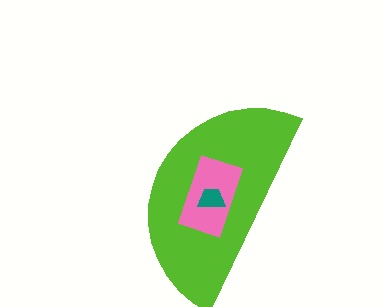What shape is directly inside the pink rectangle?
The teal trapezoid.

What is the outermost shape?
The lime semicircle.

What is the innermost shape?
The teal trapezoid.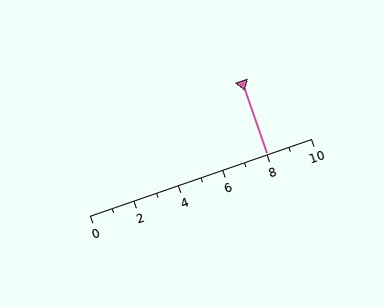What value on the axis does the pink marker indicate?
The marker indicates approximately 8.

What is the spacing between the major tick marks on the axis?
The major ticks are spaced 2 apart.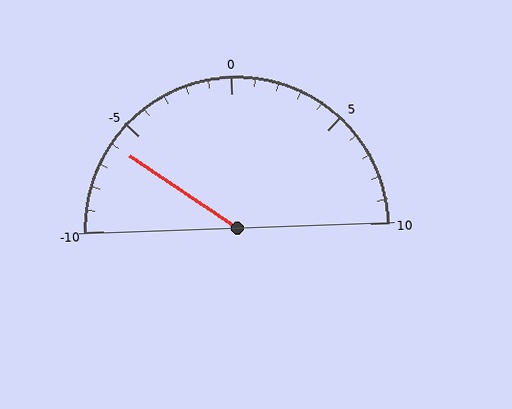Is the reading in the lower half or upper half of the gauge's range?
The reading is in the lower half of the range (-10 to 10).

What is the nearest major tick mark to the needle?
The nearest major tick mark is -5.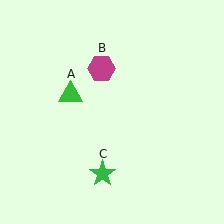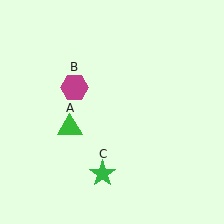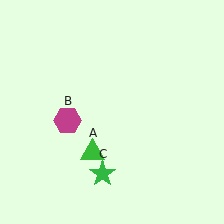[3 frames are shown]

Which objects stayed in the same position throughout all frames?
Green star (object C) remained stationary.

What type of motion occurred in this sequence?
The green triangle (object A), magenta hexagon (object B) rotated counterclockwise around the center of the scene.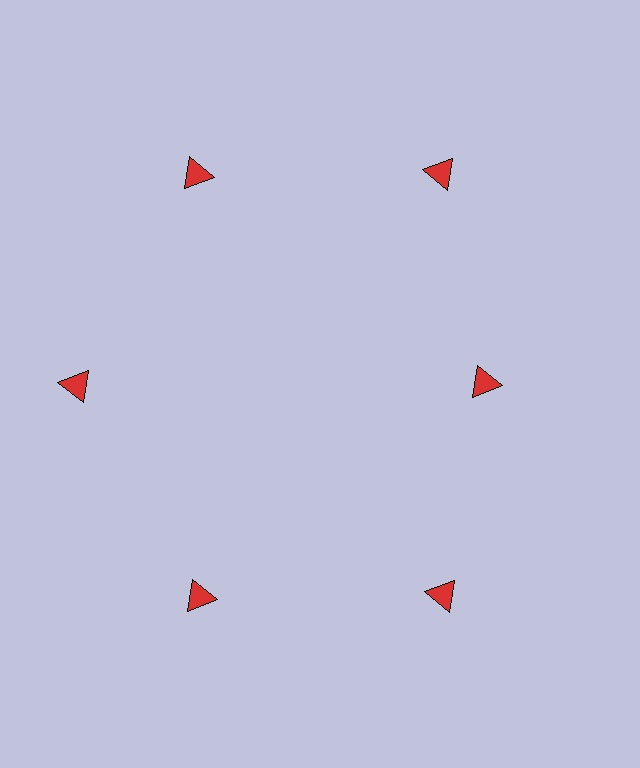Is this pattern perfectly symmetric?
No. The 6 red triangles are arranged in a ring, but one element near the 3 o'clock position is pulled inward toward the center, breaking the 6-fold rotational symmetry.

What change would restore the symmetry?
The symmetry would be restored by moving it outward, back onto the ring so that all 6 triangles sit at equal angles and equal distance from the center.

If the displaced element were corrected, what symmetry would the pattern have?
It would have 6-fold rotational symmetry — the pattern would map onto itself every 60 degrees.